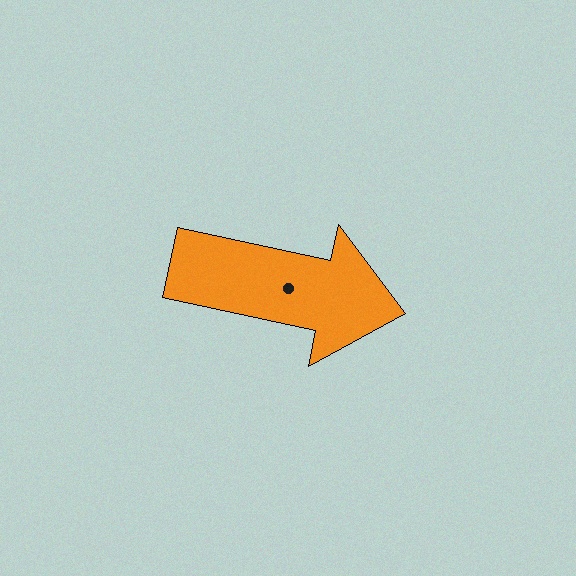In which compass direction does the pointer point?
East.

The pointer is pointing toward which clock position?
Roughly 3 o'clock.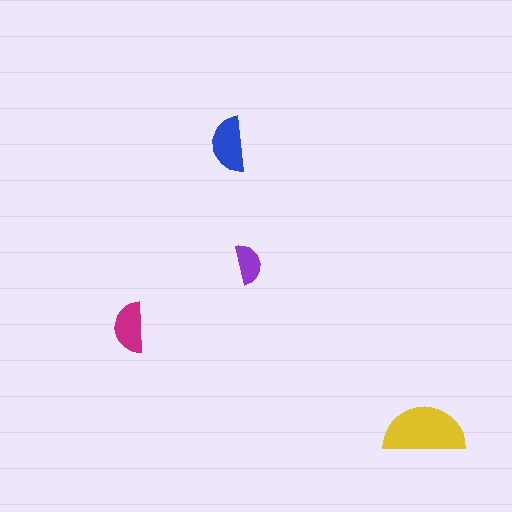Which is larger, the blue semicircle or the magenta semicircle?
The blue one.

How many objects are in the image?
There are 4 objects in the image.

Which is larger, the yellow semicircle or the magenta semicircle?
The yellow one.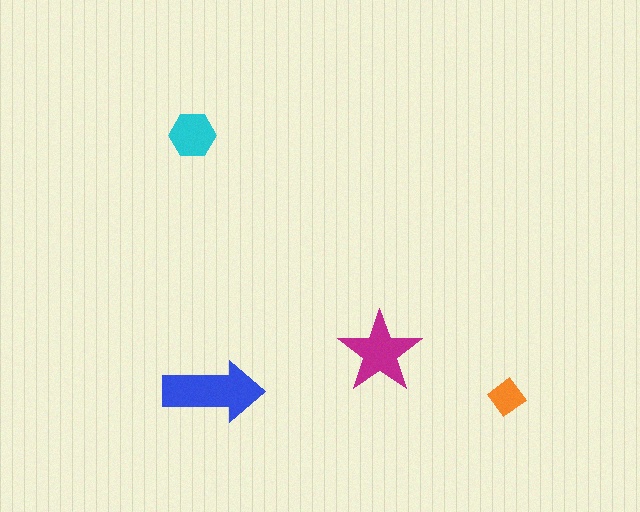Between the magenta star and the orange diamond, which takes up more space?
The magenta star.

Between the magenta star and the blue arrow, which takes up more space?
The blue arrow.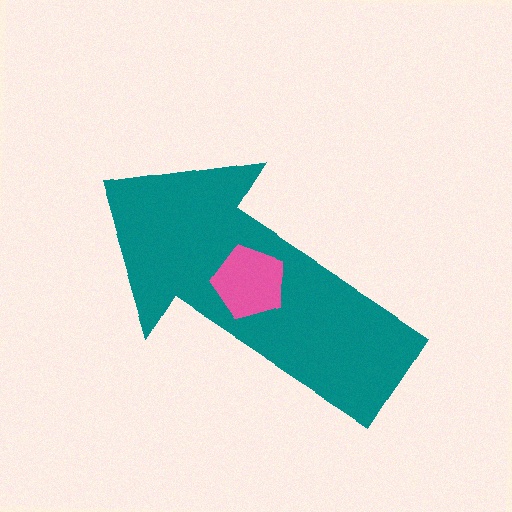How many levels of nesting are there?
2.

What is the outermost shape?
The teal arrow.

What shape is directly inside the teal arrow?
The pink pentagon.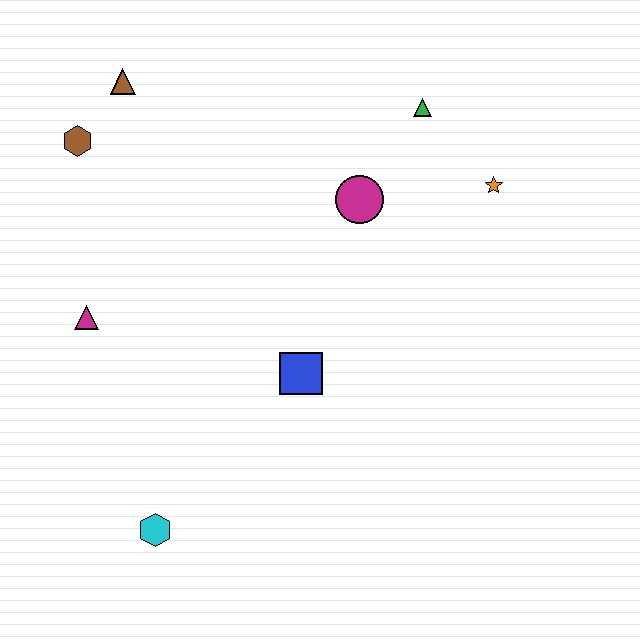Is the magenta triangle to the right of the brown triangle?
No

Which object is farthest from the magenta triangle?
The orange star is farthest from the magenta triangle.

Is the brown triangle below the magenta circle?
No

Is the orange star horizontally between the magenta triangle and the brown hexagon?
No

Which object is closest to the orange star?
The green triangle is closest to the orange star.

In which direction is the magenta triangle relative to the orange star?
The magenta triangle is to the left of the orange star.